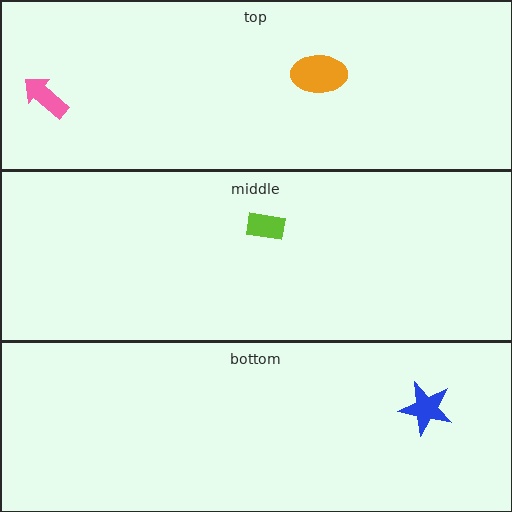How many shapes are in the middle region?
1.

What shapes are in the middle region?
The lime rectangle.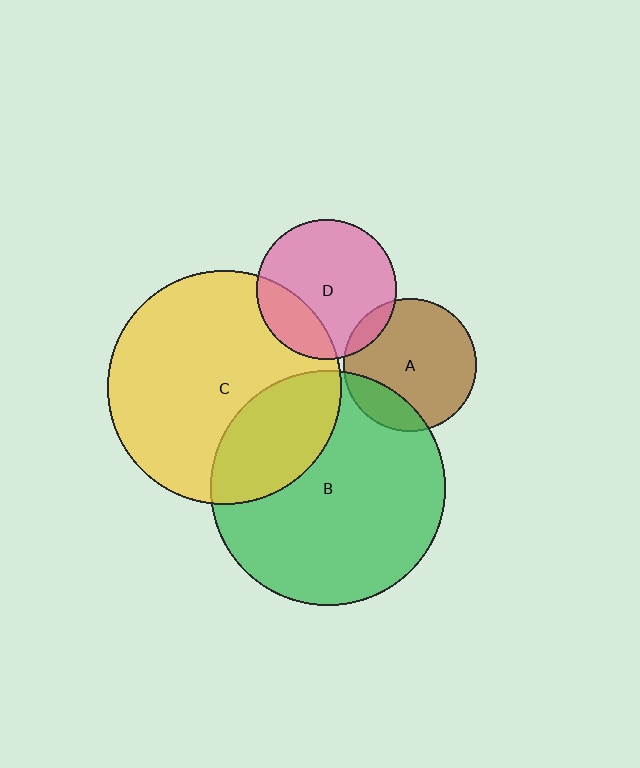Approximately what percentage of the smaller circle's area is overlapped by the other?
Approximately 25%.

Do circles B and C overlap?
Yes.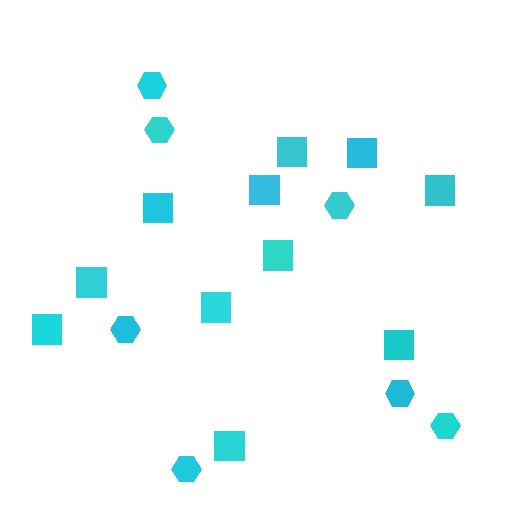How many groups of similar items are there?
There are 2 groups: one group of squares (11) and one group of hexagons (7).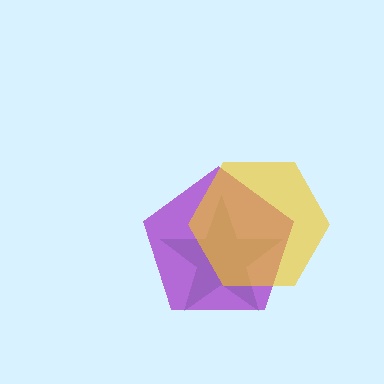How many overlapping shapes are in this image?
There are 3 overlapping shapes in the image.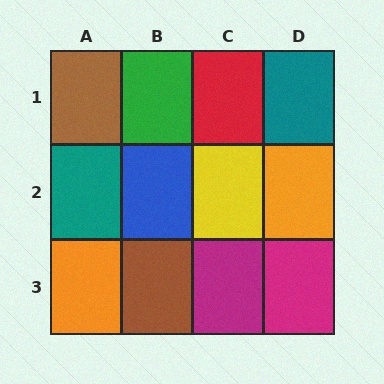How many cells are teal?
2 cells are teal.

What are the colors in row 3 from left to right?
Orange, brown, magenta, magenta.